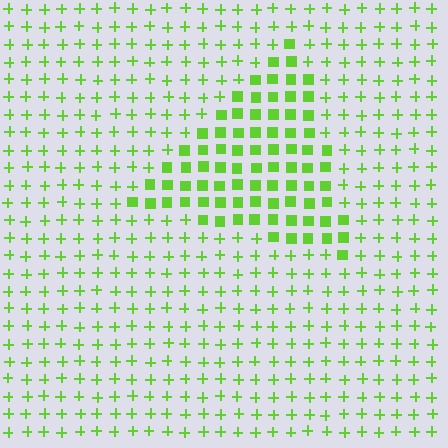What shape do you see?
I see a triangle.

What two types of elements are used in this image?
The image uses squares inside the triangle region and plus signs outside it.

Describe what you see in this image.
The image is filled with small lime elements arranged in a uniform grid. A triangle-shaped region contains squares, while the surrounding area contains plus signs. The boundary is defined purely by the change in element shape.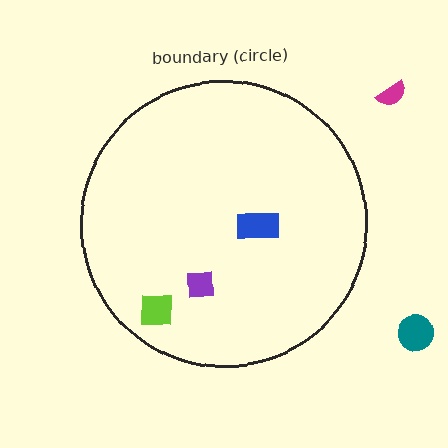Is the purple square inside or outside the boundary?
Inside.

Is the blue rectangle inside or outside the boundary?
Inside.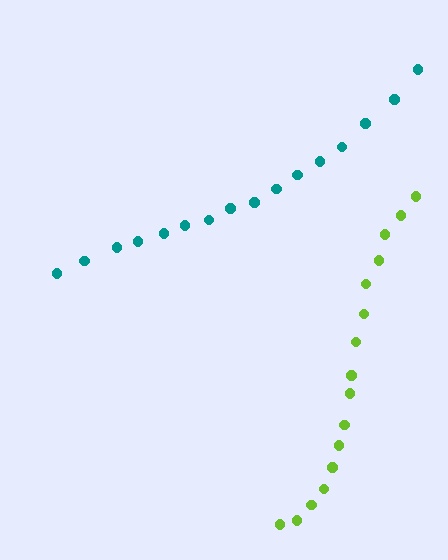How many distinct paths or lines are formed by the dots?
There are 2 distinct paths.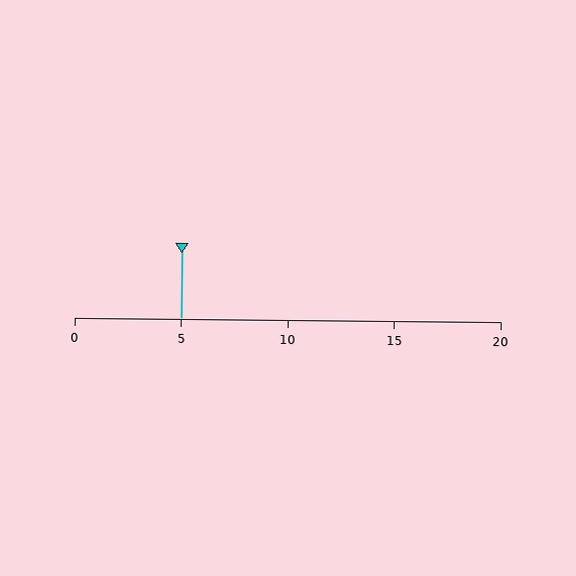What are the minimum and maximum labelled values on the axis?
The axis runs from 0 to 20.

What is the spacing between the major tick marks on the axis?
The major ticks are spaced 5 apart.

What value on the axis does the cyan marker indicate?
The marker indicates approximately 5.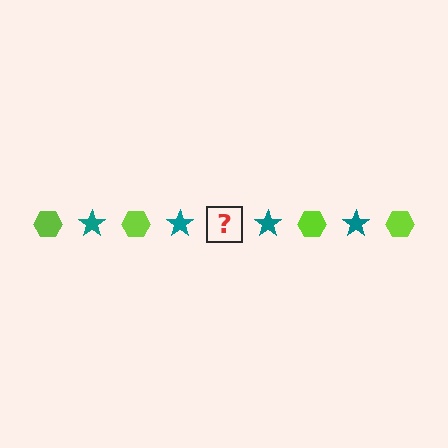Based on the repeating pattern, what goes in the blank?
The blank should be a lime hexagon.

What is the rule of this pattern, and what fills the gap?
The rule is that the pattern alternates between lime hexagon and teal star. The gap should be filled with a lime hexagon.